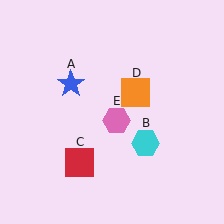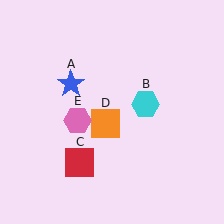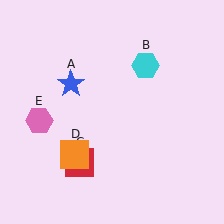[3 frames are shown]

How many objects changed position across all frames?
3 objects changed position: cyan hexagon (object B), orange square (object D), pink hexagon (object E).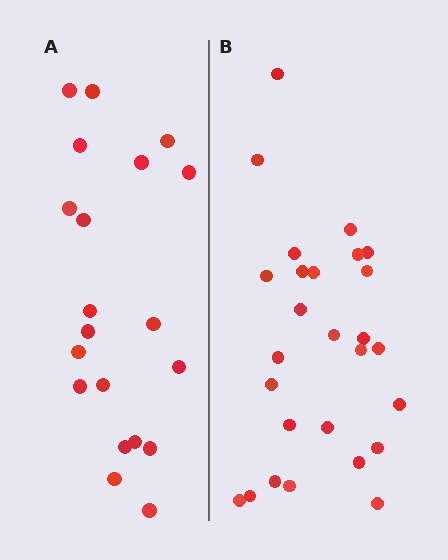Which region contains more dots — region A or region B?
Region B (the right region) has more dots.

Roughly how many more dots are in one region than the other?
Region B has roughly 8 or so more dots than region A.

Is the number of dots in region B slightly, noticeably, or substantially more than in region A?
Region B has noticeably more, but not dramatically so. The ratio is roughly 1.4 to 1.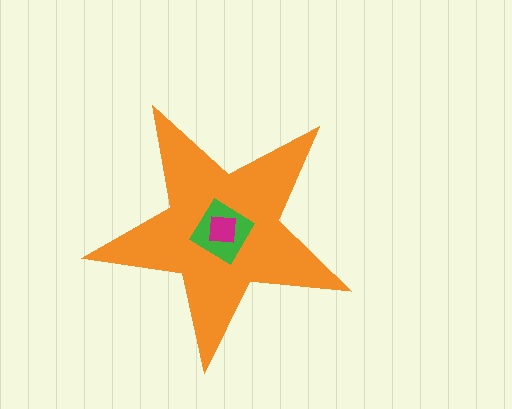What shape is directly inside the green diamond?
The magenta square.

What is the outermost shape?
The orange star.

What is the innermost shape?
The magenta square.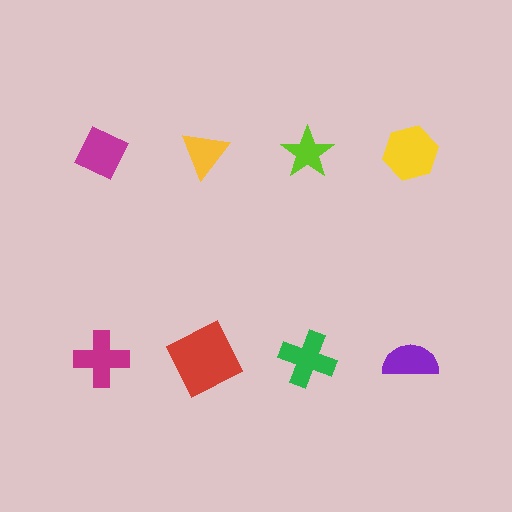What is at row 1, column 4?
A yellow hexagon.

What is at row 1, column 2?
A yellow triangle.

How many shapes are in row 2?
4 shapes.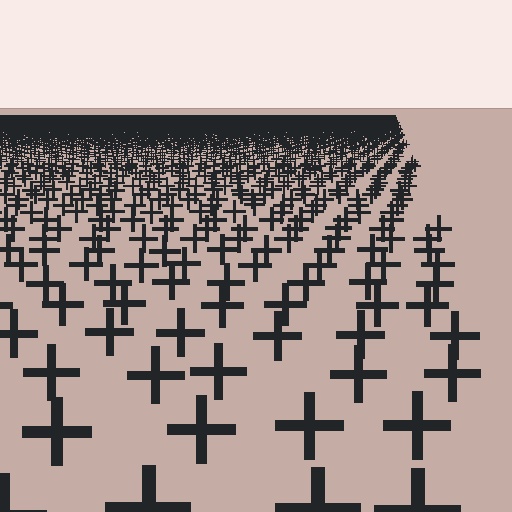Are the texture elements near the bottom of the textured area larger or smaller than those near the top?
Larger. Near the bottom, elements are closer to the viewer and appear at a bigger on-screen size.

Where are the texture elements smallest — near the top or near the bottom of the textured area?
Near the top.